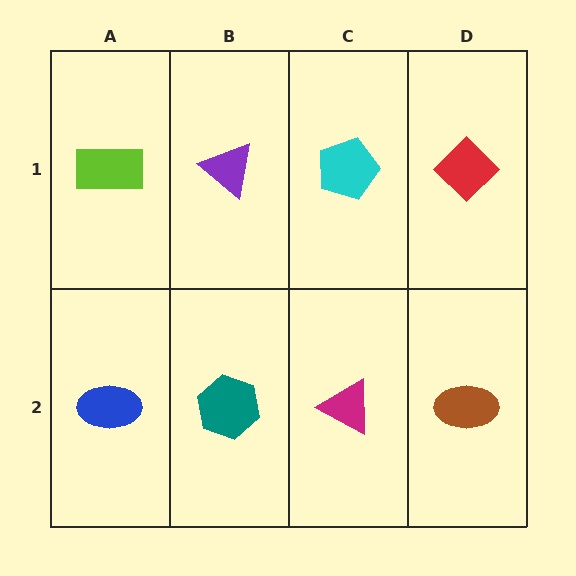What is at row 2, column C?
A magenta triangle.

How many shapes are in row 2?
4 shapes.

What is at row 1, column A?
A lime rectangle.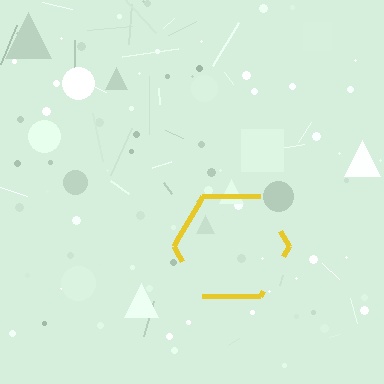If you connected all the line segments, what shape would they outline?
They would outline a hexagon.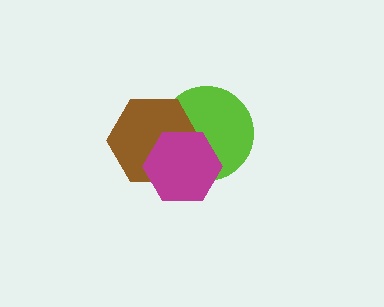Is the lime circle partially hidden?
Yes, it is partially covered by another shape.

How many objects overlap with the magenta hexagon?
2 objects overlap with the magenta hexagon.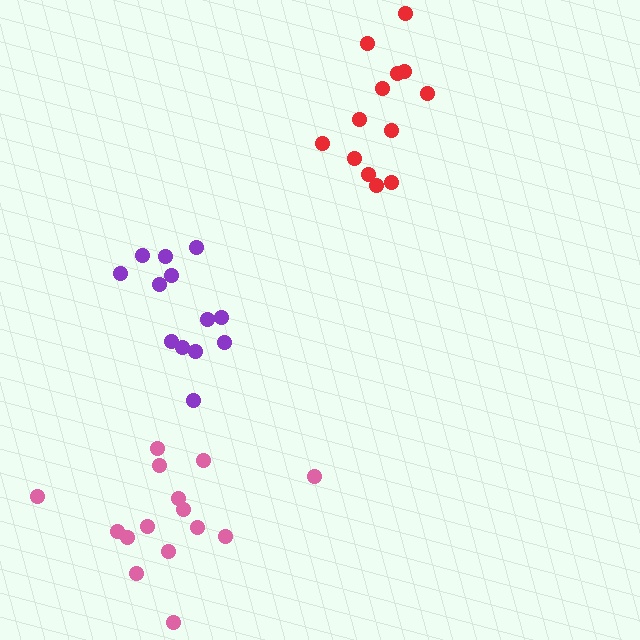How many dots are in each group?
Group 1: 13 dots, Group 2: 15 dots, Group 3: 13 dots (41 total).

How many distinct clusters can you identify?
There are 3 distinct clusters.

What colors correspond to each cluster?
The clusters are colored: red, pink, purple.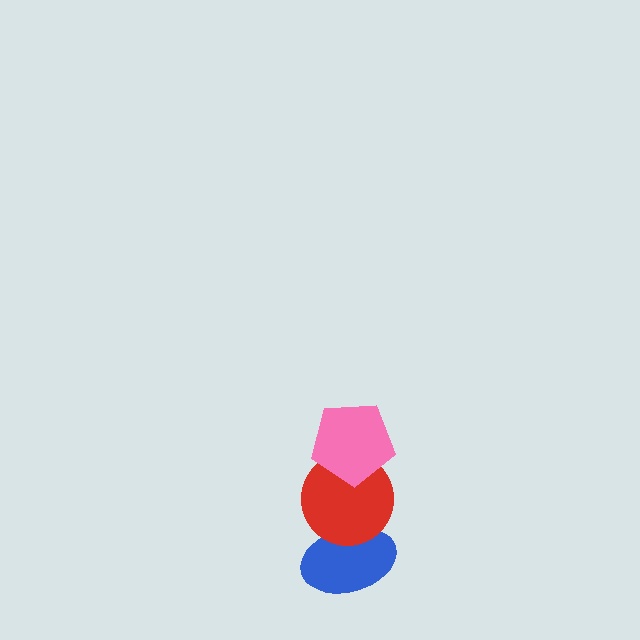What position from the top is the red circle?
The red circle is 2nd from the top.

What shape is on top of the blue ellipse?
The red circle is on top of the blue ellipse.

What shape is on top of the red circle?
The pink pentagon is on top of the red circle.